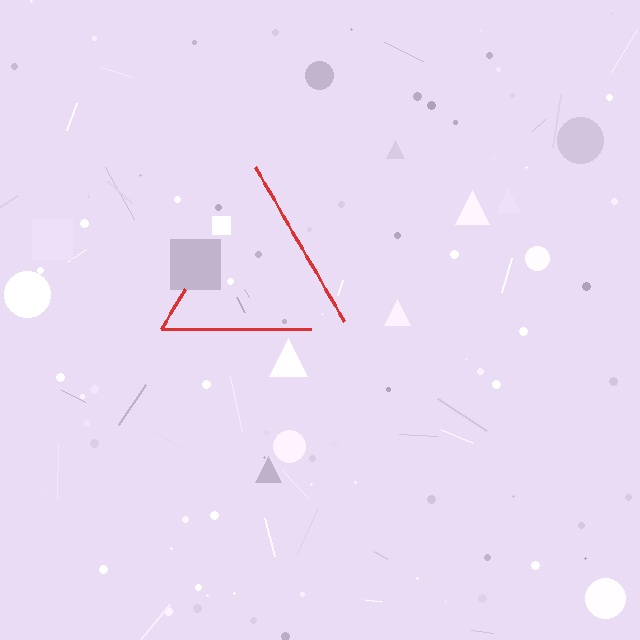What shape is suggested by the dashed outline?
The dashed outline suggests a triangle.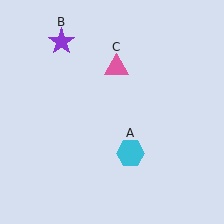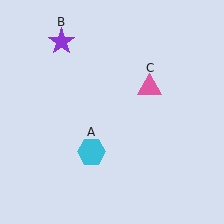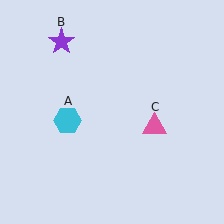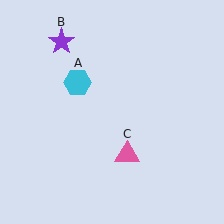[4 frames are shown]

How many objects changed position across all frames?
2 objects changed position: cyan hexagon (object A), pink triangle (object C).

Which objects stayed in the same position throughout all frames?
Purple star (object B) remained stationary.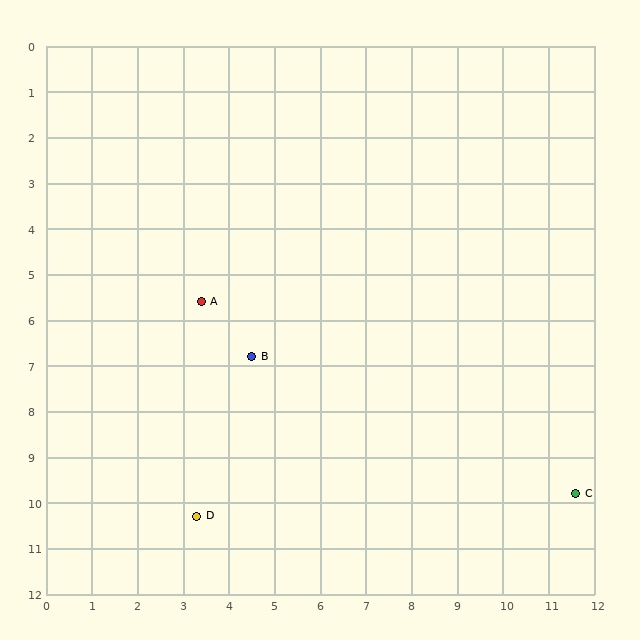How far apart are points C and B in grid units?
Points C and B are about 7.7 grid units apart.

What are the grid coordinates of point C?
Point C is at approximately (11.6, 9.8).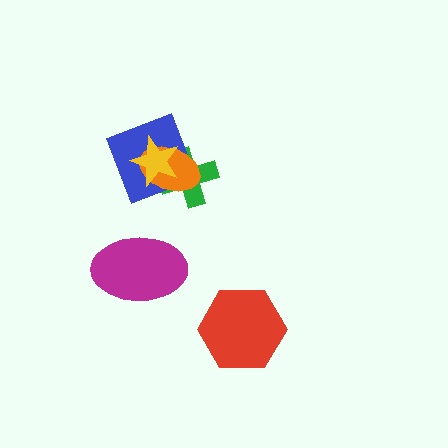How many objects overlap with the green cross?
3 objects overlap with the green cross.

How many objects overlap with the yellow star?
3 objects overlap with the yellow star.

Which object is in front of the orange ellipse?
The yellow star is in front of the orange ellipse.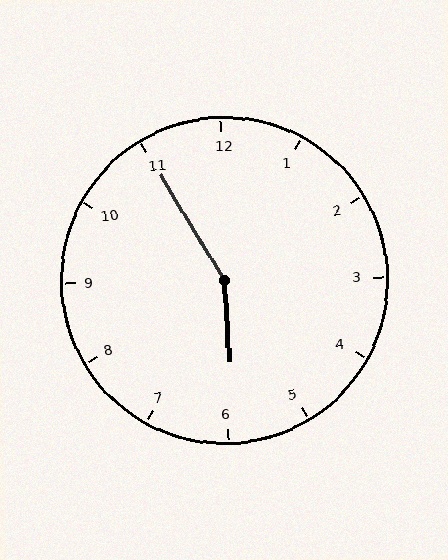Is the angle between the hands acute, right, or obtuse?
It is obtuse.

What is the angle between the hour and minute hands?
Approximately 152 degrees.